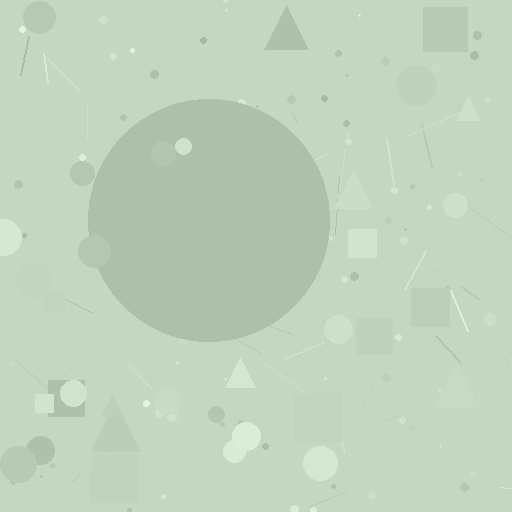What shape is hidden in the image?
A circle is hidden in the image.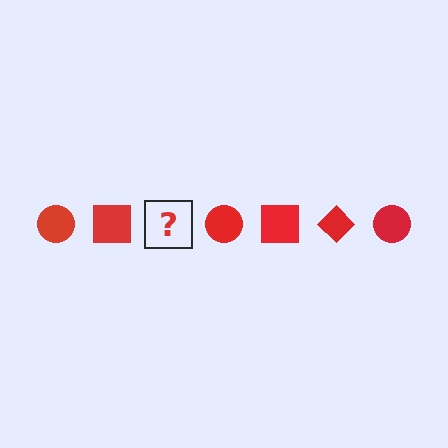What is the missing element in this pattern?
The missing element is a red diamond.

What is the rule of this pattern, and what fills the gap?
The rule is that the pattern cycles through circle, square, diamond shapes in red. The gap should be filled with a red diamond.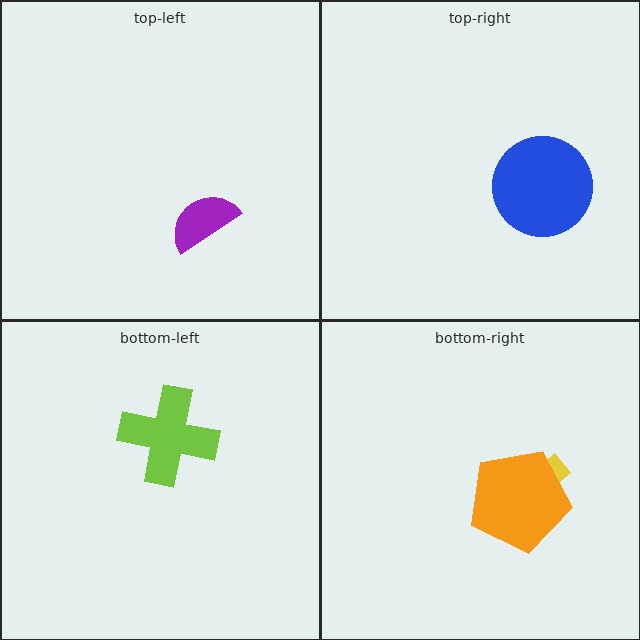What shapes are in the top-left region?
The purple semicircle.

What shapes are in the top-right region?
The blue circle.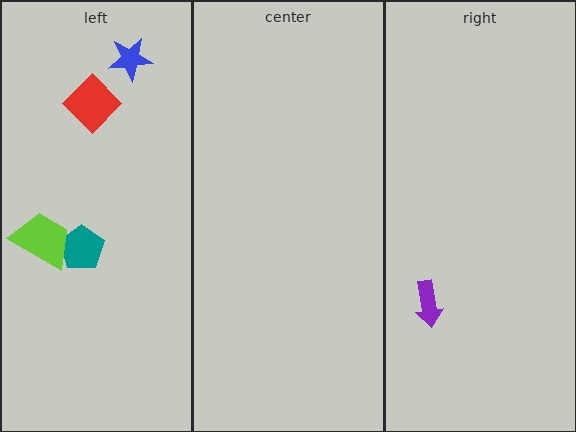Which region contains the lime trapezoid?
The left region.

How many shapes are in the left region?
4.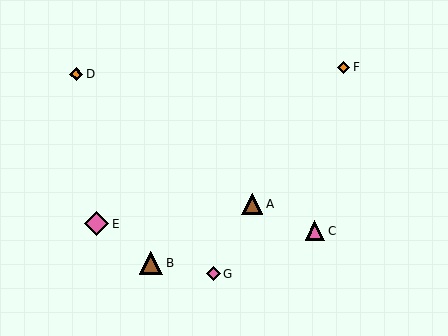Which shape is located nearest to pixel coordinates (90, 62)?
The orange diamond (labeled D) at (76, 74) is nearest to that location.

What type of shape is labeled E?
Shape E is a pink diamond.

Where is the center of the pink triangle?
The center of the pink triangle is at (315, 231).